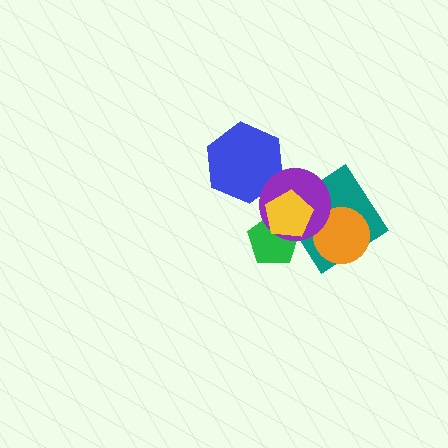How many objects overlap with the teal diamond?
3 objects overlap with the teal diamond.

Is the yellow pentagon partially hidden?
No, no other shape covers it.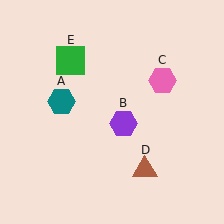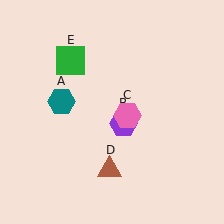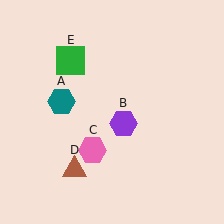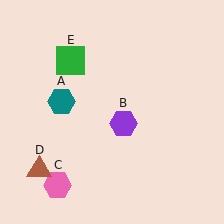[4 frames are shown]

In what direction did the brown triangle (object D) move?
The brown triangle (object D) moved left.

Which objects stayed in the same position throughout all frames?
Teal hexagon (object A) and purple hexagon (object B) and green square (object E) remained stationary.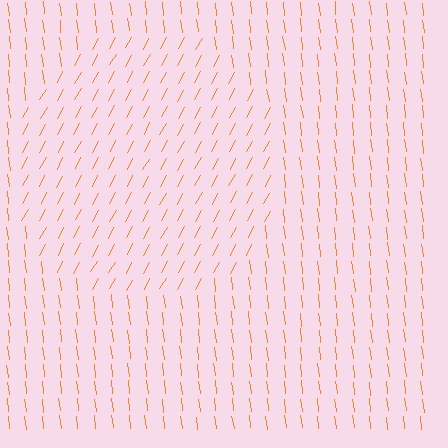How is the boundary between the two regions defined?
The boundary is defined purely by a change in line orientation (approximately 36 degrees difference). All lines are the same color and thickness.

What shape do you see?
I see a circle.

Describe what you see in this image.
The image is filled with small orange line segments. A circle region in the image has lines oriented differently from the surrounding lines, creating a visible texture boundary.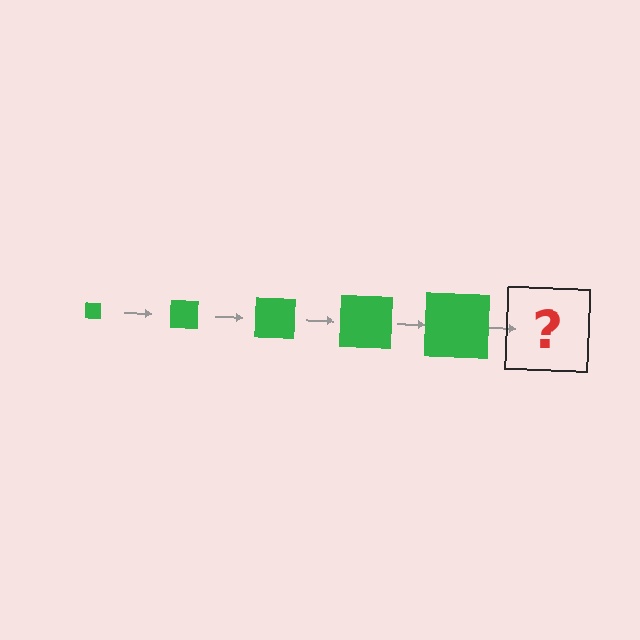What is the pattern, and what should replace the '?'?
The pattern is that the square gets progressively larger each step. The '?' should be a green square, larger than the previous one.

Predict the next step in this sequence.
The next step is a green square, larger than the previous one.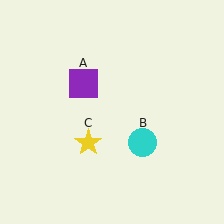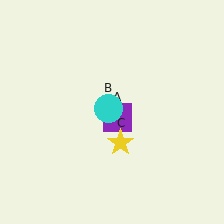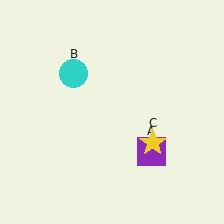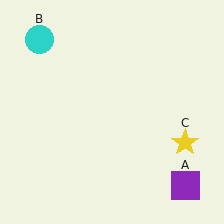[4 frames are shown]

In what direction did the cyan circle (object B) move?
The cyan circle (object B) moved up and to the left.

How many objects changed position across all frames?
3 objects changed position: purple square (object A), cyan circle (object B), yellow star (object C).